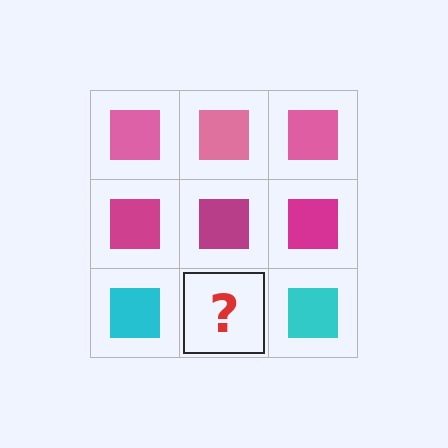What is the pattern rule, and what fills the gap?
The rule is that each row has a consistent color. The gap should be filled with a cyan square.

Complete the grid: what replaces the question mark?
The question mark should be replaced with a cyan square.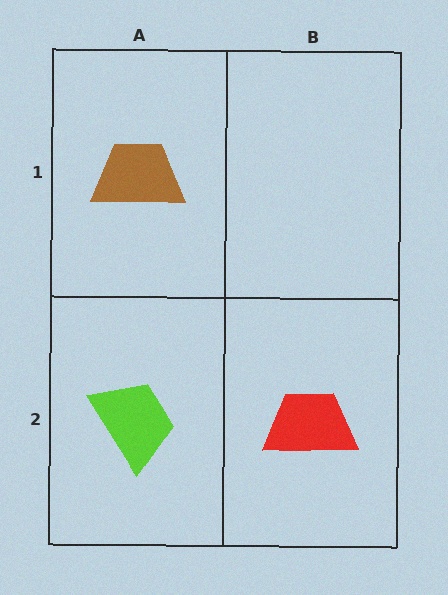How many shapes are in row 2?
2 shapes.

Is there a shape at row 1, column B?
No, that cell is empty.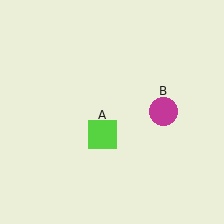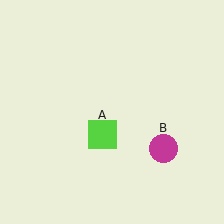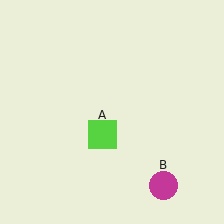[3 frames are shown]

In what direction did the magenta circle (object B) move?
The magenta circle (object B) moved down.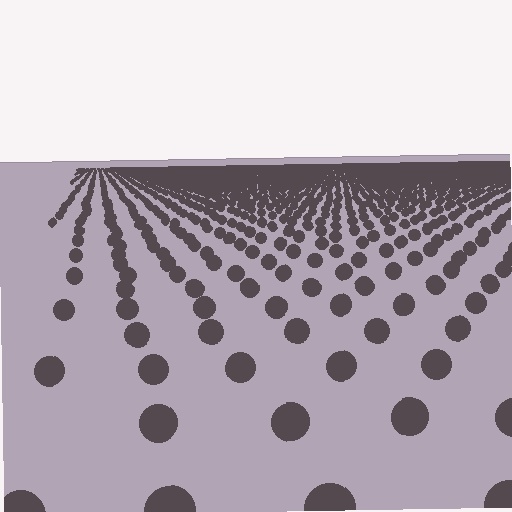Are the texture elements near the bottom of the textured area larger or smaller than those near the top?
Larger. Near the bottom, elements are closer to the viewer and appear at a bigger on-screen size.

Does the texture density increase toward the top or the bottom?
Density increases toward the top.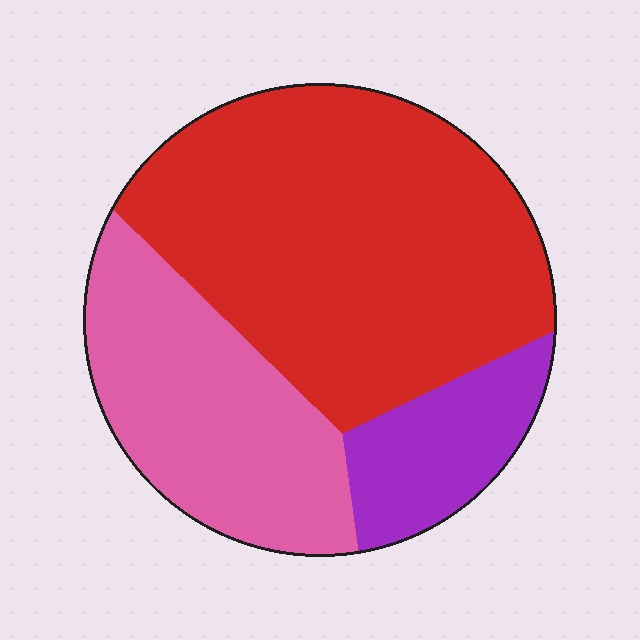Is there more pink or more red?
Red.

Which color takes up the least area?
Purple, at roughly 15%.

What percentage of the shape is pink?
Pink covers about 30% of the shape.